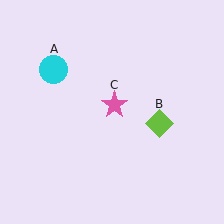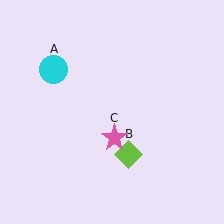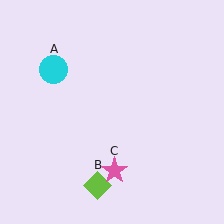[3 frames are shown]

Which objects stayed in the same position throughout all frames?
Cyan circle (object A) remained stationary.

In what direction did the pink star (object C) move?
The pink star (object C) moved down.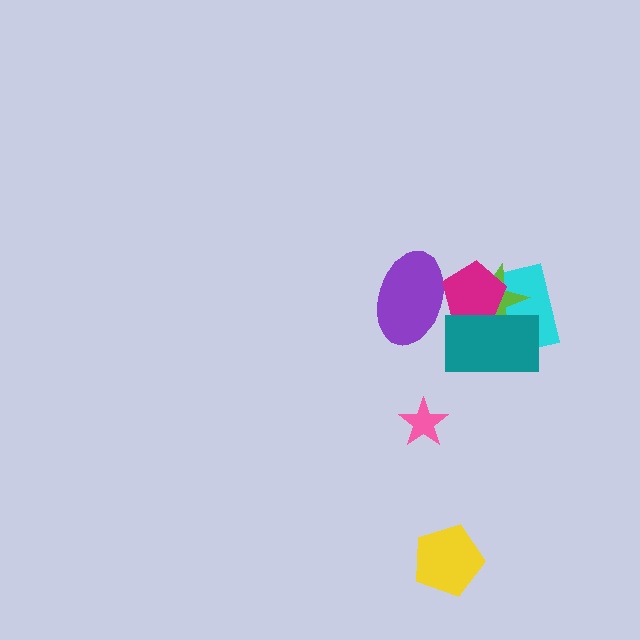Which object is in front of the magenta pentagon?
The teal rectangle is in front of the magenta pentagon.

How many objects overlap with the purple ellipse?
1 object overlaps with the purple ellipse.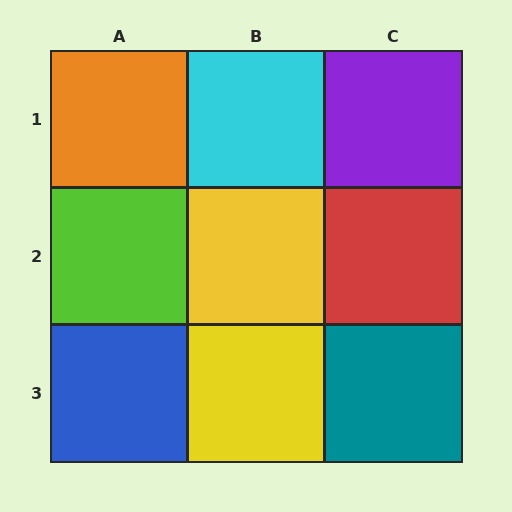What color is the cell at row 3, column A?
Blue.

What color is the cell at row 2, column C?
Red.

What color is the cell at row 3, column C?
Teal.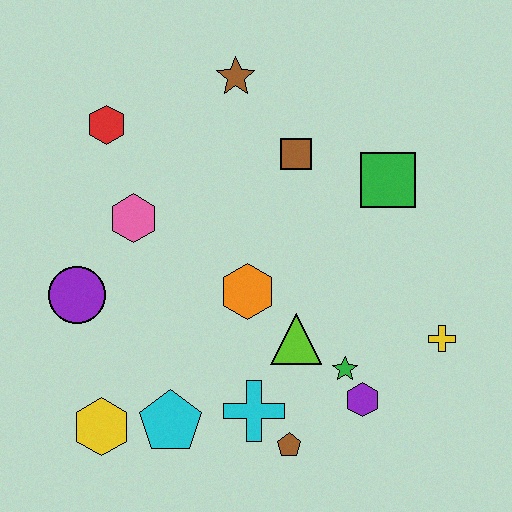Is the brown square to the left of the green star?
Yes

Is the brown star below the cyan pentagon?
No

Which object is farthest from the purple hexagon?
The red hexagon is farthest from the purple hexagon.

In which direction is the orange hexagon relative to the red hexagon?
The orange hexagon is below the red hexagon.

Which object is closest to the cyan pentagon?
The yellow hexagon is closest to the cyan pentagon.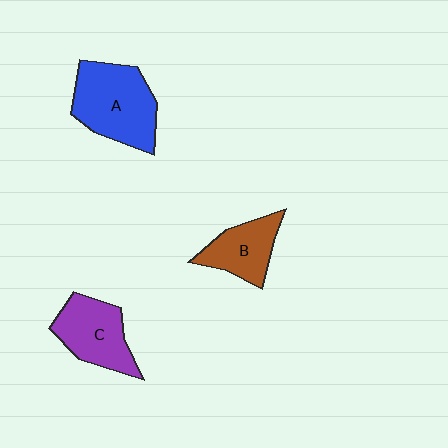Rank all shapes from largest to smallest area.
From largest to smallest: A (blue), C (purple), B (brown).